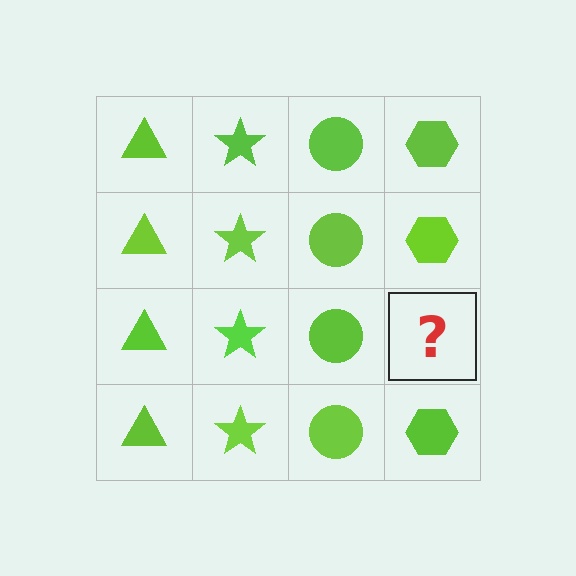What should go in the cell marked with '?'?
The missing cell should contain a lime hexagon.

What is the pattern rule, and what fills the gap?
The rule is that each column has a consistent shape. The gap should be filled with a lime hexagon.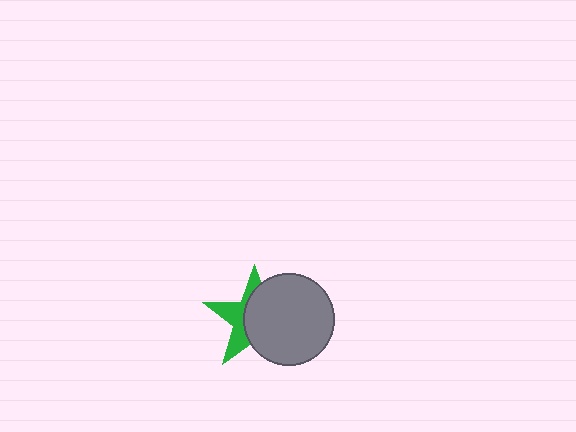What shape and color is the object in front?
The object in front is a gray circle.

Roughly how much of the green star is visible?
A small part of it is visible (roughly 40%).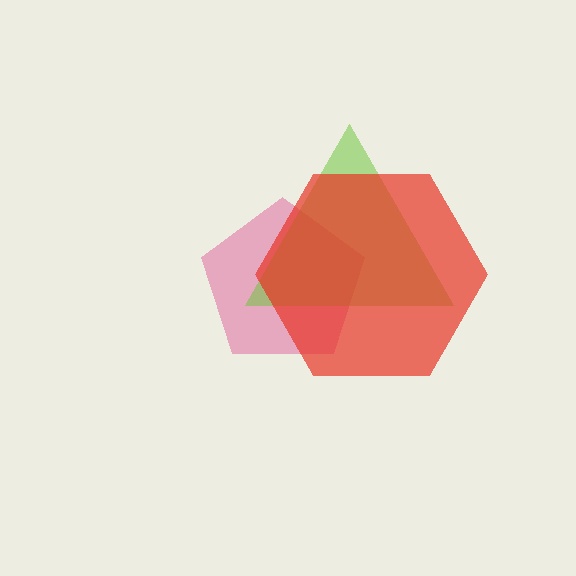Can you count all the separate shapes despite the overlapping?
Yes, there are 3 separate shapes.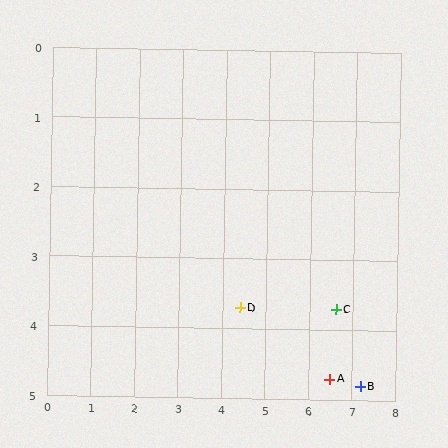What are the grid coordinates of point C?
Point C is at approximately (6.6, 3.7).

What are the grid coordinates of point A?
Point A is at approximately (6.5, 4.7).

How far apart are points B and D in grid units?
Points B and D are about 3.0 grid units apart.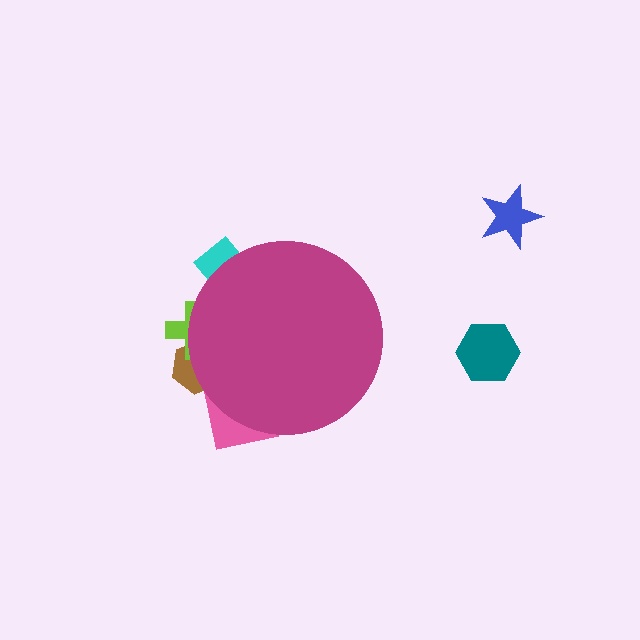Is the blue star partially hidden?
No, the blue star is fully visible.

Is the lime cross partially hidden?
Yes, the lime cross is partially hidden behind the magenta circle.